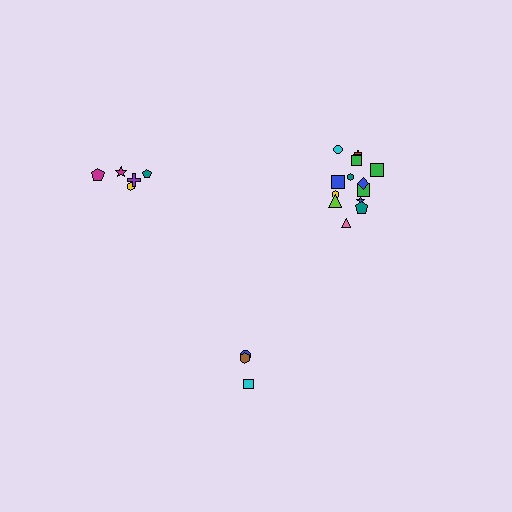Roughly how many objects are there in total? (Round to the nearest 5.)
Roughly 25 objects in total.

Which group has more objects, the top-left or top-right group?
The top-right group.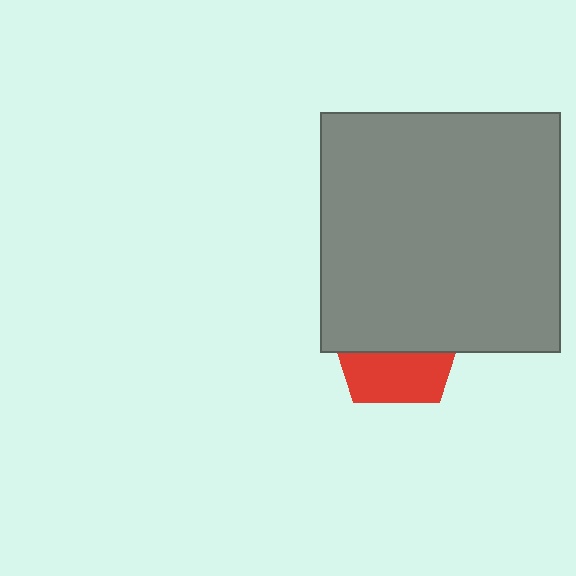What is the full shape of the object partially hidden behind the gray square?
The partially hidden object is a red pentagon.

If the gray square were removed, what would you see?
You would see the complete red pentagon.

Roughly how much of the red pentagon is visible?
A small part of it is visible (roughly 40%).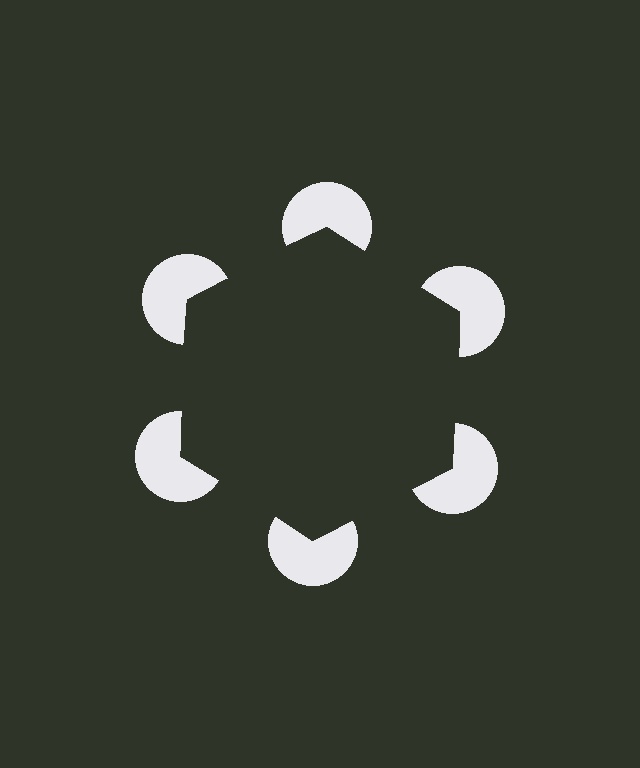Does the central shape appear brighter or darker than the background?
It typically appears slightly darker than the background, even though no actual brightness change is drawn.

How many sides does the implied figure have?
6 sides.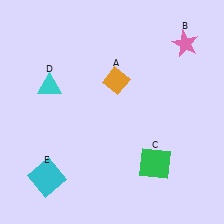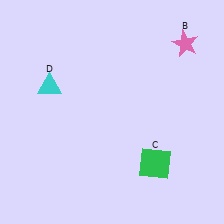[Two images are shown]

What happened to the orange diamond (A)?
The orange diamond (A) was removed in Image 2. It was in the top-right area of Image 1.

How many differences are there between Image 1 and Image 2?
There are 2 differences between the two images.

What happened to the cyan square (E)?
The cyan square (E) was removed in Image 2. It was in the bottom-left area of Image 1.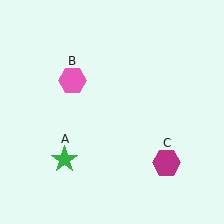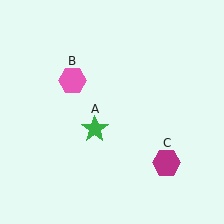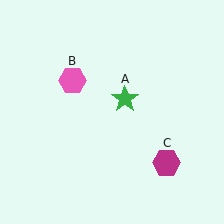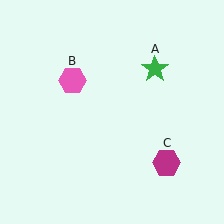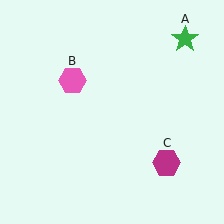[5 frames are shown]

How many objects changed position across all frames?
1 object changed position: green star (object A).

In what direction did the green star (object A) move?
The green star (object A) moved up and to the right.